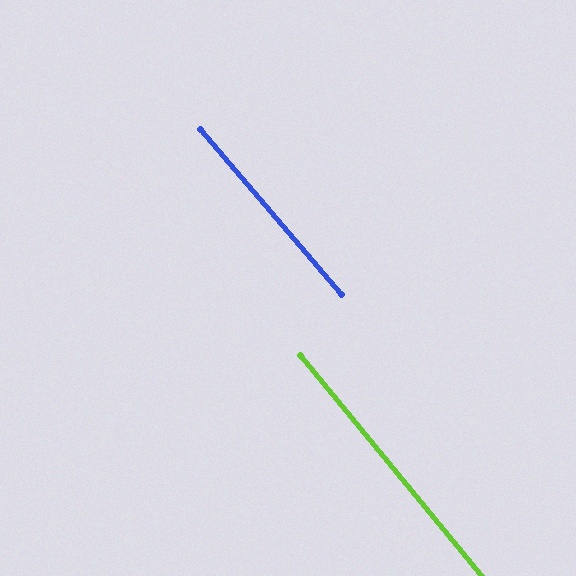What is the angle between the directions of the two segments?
Approximately 1 degree.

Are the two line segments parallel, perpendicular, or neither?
Parallel — their directions differ by only 1.1°.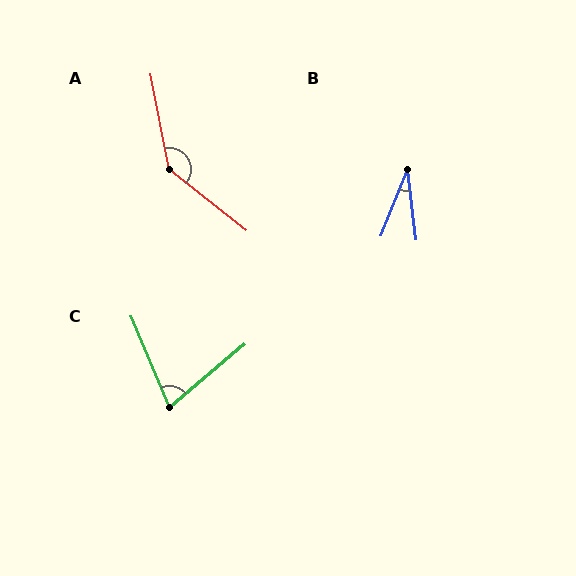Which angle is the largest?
A, at approximately 140 degrees.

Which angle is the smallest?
B, at approximately 29 degrees.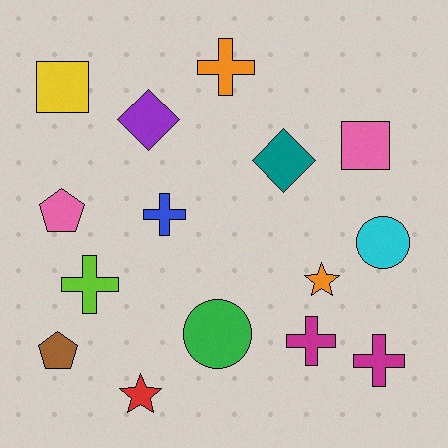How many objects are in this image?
There are 15 objects.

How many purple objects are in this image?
There is 1 purple object.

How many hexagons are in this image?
There are no hexagons.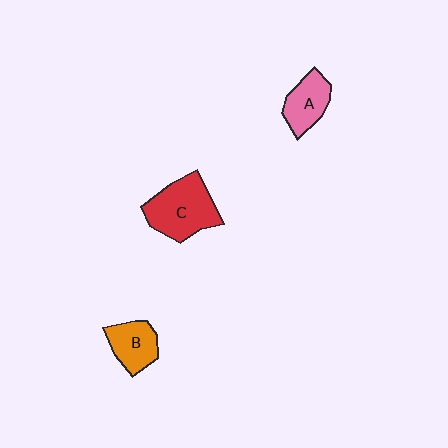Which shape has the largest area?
Shape C (red).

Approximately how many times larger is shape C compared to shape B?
Approximately 1.6 times.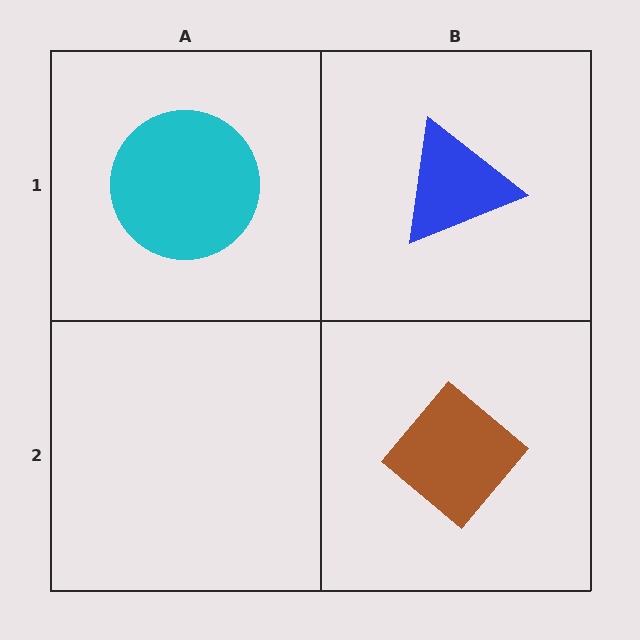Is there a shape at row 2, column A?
No, that cell is empty.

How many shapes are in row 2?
1 shape.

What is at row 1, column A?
A cyan circle.